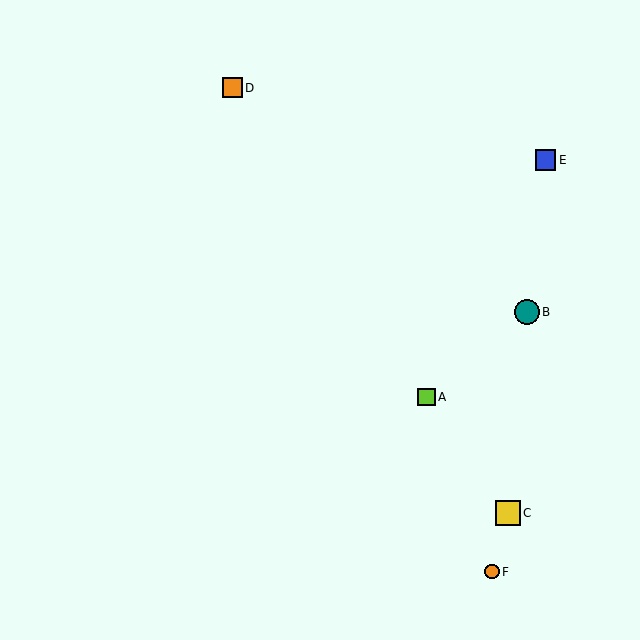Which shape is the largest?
The yellow square (labeled C) is the largest.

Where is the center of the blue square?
The center of the blue square is at (546, 160).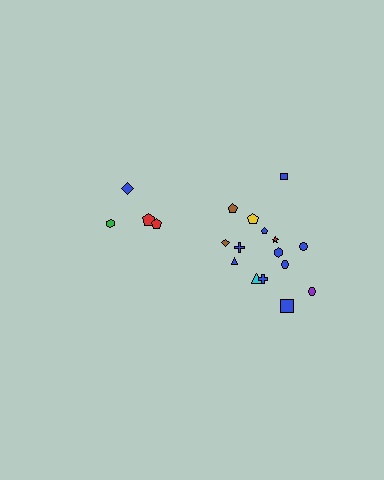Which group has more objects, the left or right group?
The right group.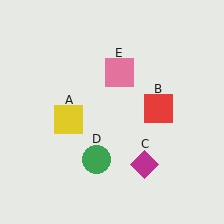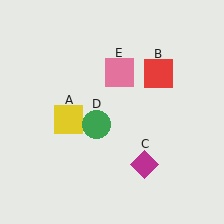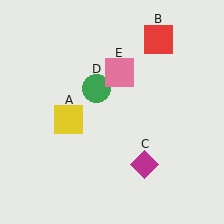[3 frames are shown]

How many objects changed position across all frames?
2 objects changed position: red square (object B), green circle (object D).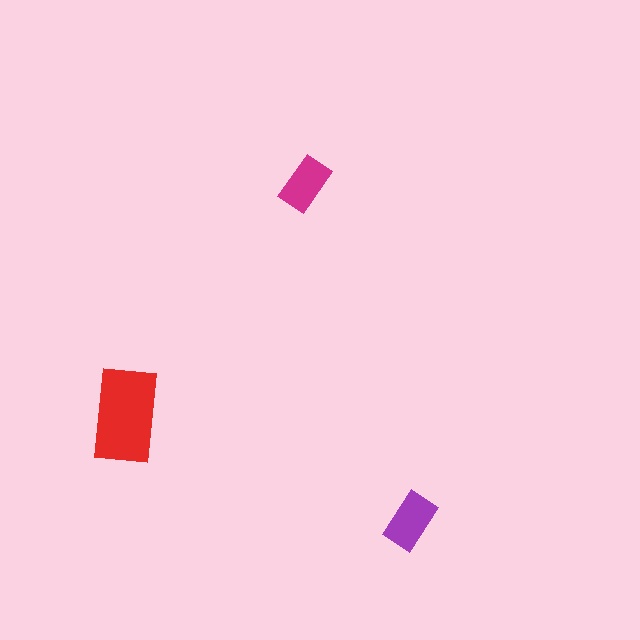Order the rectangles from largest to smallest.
the red one, the purple one, the magenta one.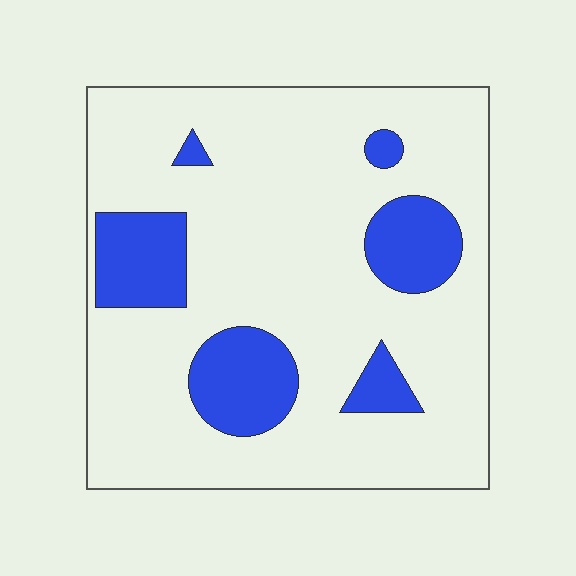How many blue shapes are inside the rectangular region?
6.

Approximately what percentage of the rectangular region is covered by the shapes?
Approximately 20%.